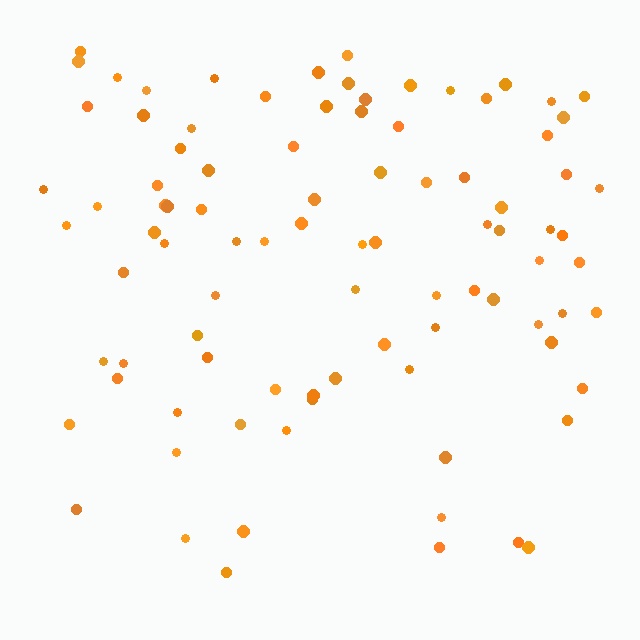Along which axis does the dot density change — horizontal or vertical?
Vertical.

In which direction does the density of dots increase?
From bottom to top, with the top side densest.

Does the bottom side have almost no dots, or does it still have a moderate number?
Still a moderate number, just noticeably fewer than the top.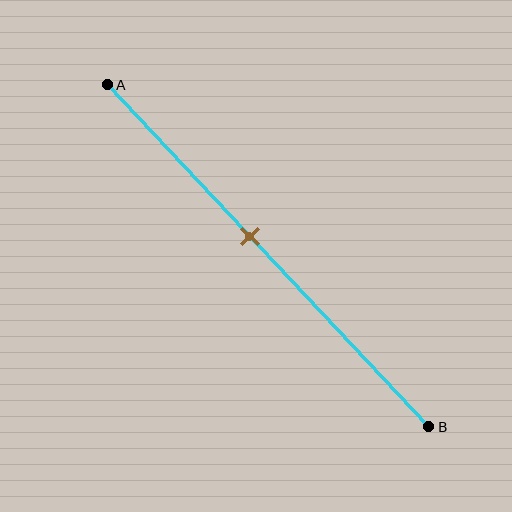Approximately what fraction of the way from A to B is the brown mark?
The brown mark is approximately 45% of the way from A to B.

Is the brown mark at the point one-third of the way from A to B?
No, the mark is at about 45% from A, not at the 33% one-third point.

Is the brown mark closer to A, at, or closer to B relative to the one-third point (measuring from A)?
The brown mark is closer to point B than the one-third point of segment AB.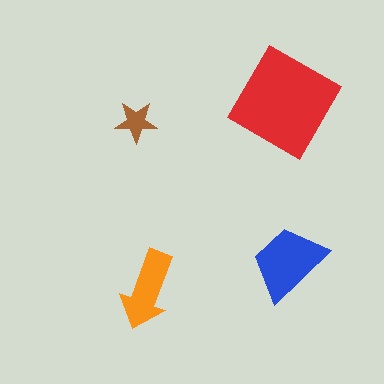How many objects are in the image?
There are 4 objects in the image.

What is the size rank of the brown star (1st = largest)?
4th.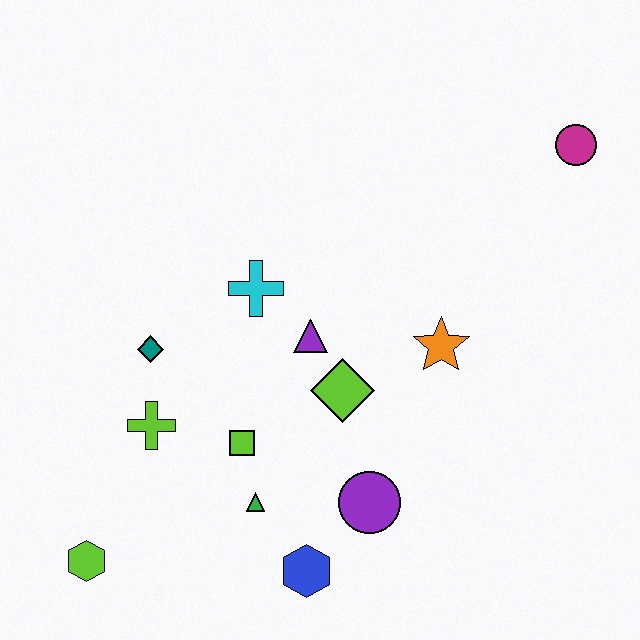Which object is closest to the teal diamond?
The lime cross is closest to the teal diamond.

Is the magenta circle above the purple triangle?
Yes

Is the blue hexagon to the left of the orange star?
Yes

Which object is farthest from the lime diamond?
The magenta circle is farthest from the lime diamond.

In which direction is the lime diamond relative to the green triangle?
The lime diamond is above the green triangle.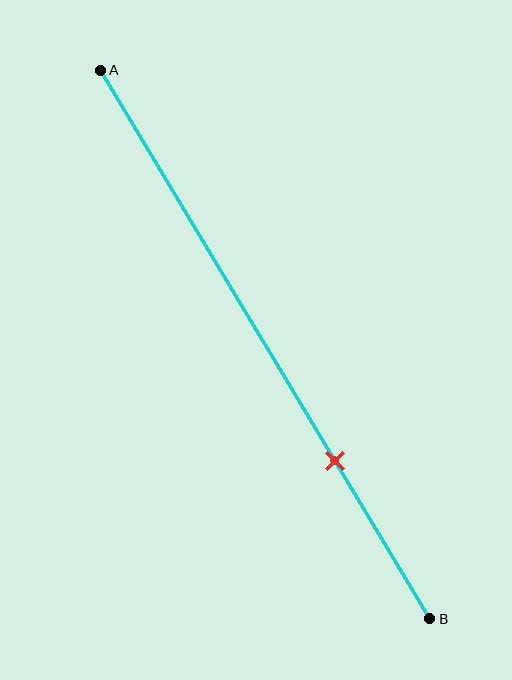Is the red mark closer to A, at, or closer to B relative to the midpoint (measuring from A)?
The red mark is closer to point B than the midpoint of segment AB.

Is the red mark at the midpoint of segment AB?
No, the mark is at about 70% from A, not at the 50% midpoint.